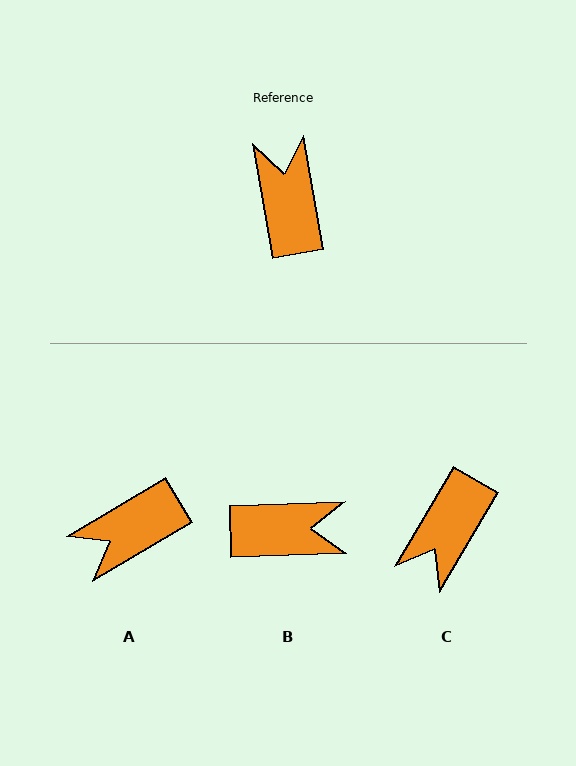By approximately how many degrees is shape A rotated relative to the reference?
Approximately 111 degrees counter-clockwise.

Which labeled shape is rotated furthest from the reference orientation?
C, about 140 degrees away.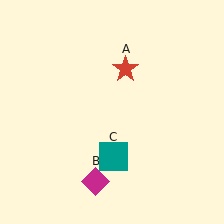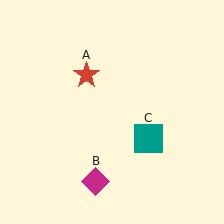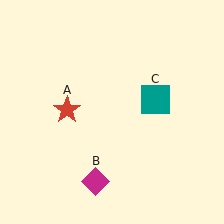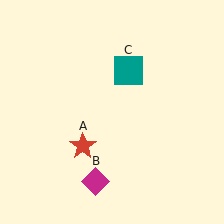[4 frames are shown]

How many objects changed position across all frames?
2 objects changed position: red star (object A), teal square (object C).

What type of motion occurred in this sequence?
The red star (object A), teal square (object C) rotated counterclockwise around the center of the scene.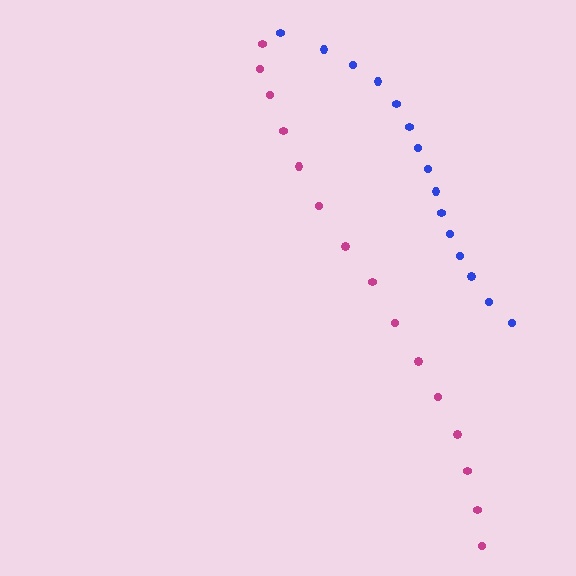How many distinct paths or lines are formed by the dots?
There are 2 distinct paths.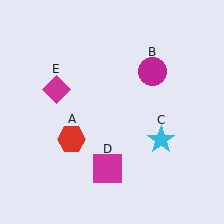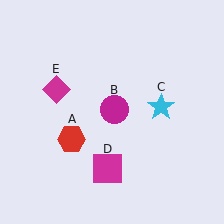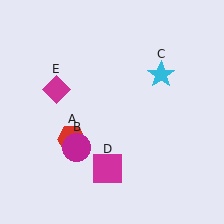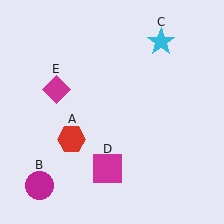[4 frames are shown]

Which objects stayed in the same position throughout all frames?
Red hexagon (object A) and magenta square (object D) and magenta diamond (object E) remained stationary.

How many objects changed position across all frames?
2 objects changed position: magenta circle (object B), cyan star (object C).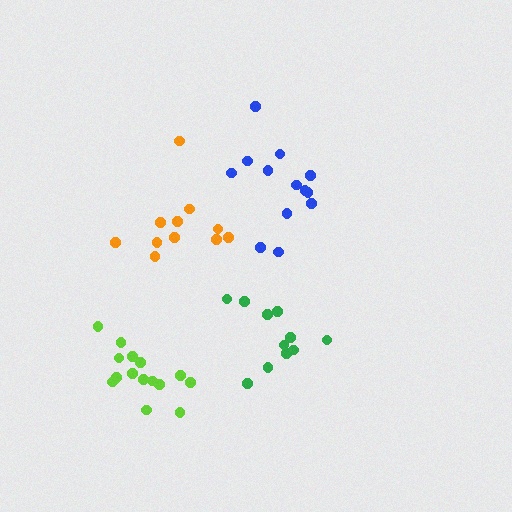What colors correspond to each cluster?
The clusters are colored: lime, green, orange, blue.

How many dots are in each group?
Group 1: 15 dots, Group 2: 11 dots, Group 3: 11 dots, Group 4: 13 dots (50 total).